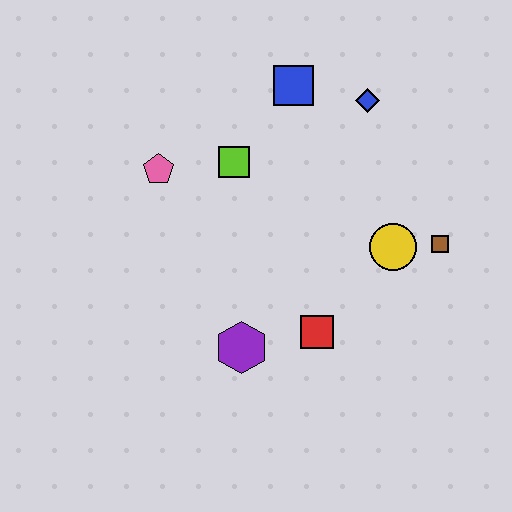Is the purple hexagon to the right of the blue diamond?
No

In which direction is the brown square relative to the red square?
The brown square is to the right of the red square.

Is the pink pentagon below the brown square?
No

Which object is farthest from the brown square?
The pink pentagon is farthest from the brown square.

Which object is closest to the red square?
The purple hexagon is closest to the red square.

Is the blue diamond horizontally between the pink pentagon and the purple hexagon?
No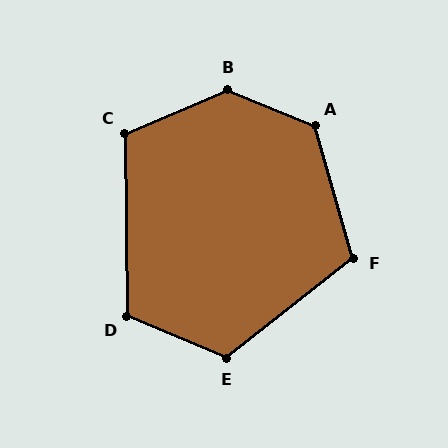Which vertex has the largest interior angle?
B, at approximately 135 degrees.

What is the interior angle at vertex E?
Approximately 119 degrees (obtuse).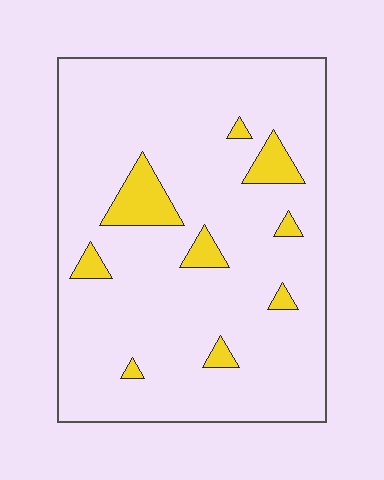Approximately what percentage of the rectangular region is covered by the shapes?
Approximately 10%.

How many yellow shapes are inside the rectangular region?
9.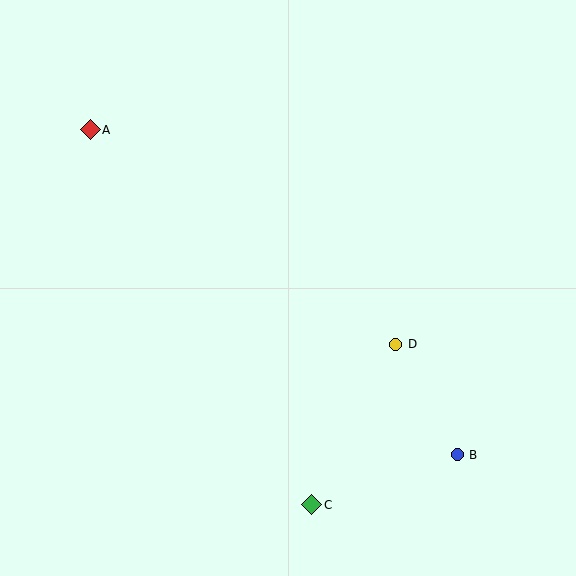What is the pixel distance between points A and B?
The distance between A and B is 490 pixels.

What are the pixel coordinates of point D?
Point D is at (396, 344).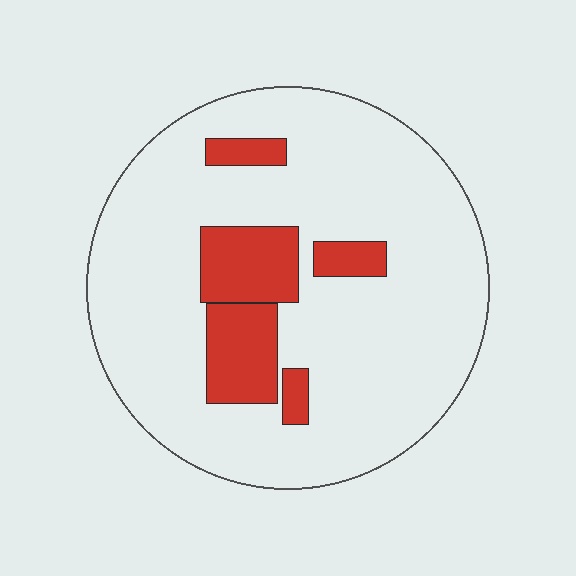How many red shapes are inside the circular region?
5.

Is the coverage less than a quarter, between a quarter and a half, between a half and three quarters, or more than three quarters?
Less than a quarter.